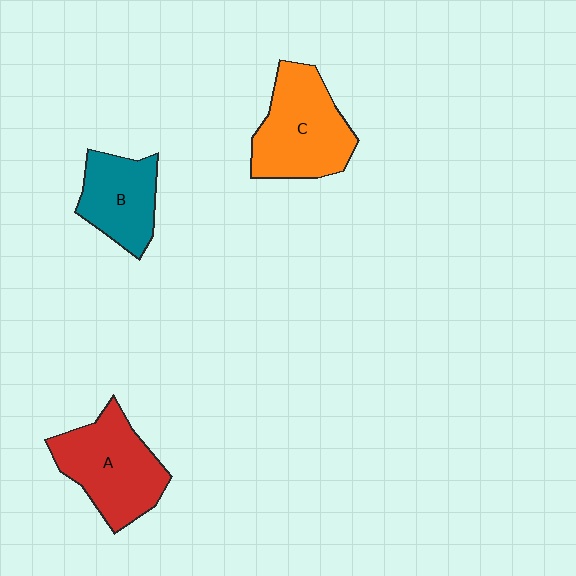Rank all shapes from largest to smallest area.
From largest to smallest: C (orange), A (red), B (teal).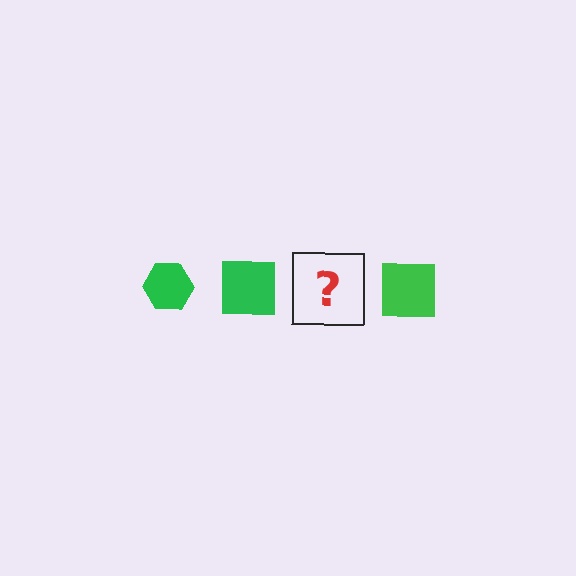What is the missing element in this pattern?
The missing element is a green hexagon.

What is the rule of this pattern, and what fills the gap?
The rule is that the pattern cycles through hexagon, square shapes in green. The gap should be filled with a green hexagon.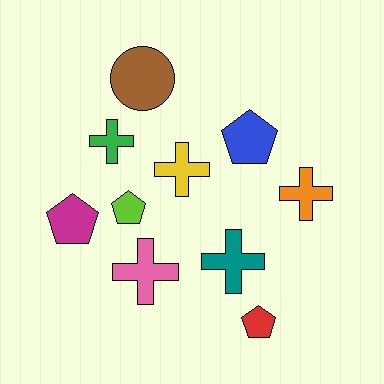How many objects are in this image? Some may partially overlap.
There are 10 objects.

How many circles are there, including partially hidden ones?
There is 1 circle.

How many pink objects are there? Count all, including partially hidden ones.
There is 1 pink object.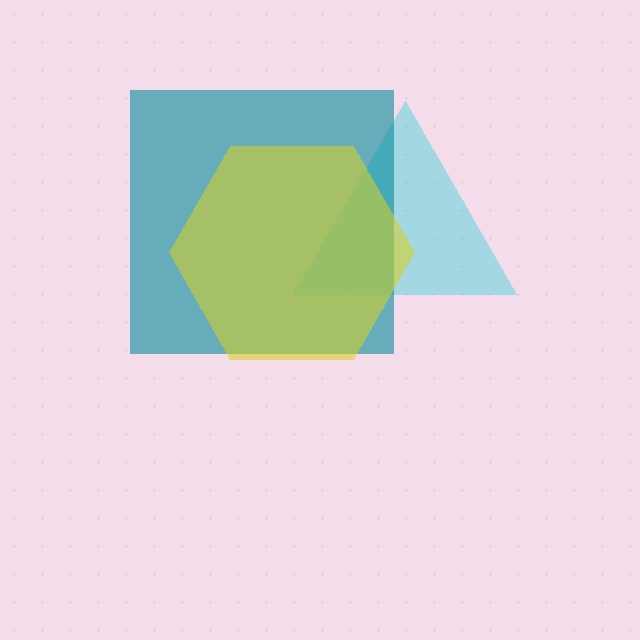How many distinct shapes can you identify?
There are 3 distinct shapes: a cyan triangle, a teal square, a yellow hexagon.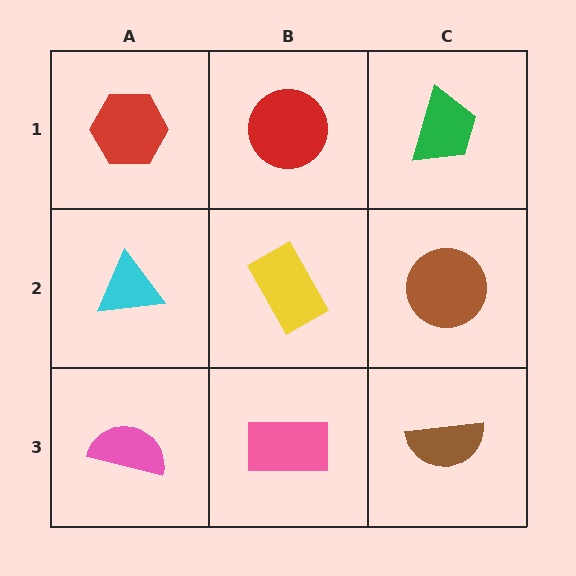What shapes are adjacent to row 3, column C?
A brown circle (row 2, column C), a pink rectangle (row 3, column B).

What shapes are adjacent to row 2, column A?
A red hexagon (row 1, column A), a pink semicircle (row 3, column A), a yellow rectangle (row 2, column B).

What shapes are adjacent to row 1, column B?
A yellow rectangle (row 2, column B), a red hexagon (row 1, column A), a green trapezoid (row 1, column C).